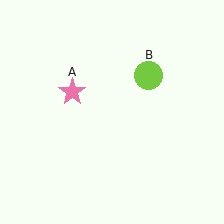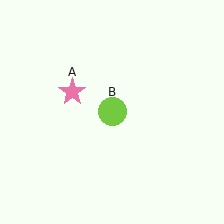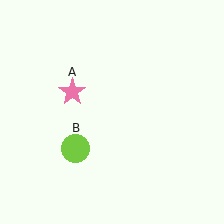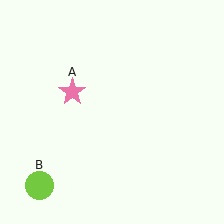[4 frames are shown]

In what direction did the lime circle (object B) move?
The lime circle (object B) moved down and to the left.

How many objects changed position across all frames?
1 object changed position: lime circle (object B).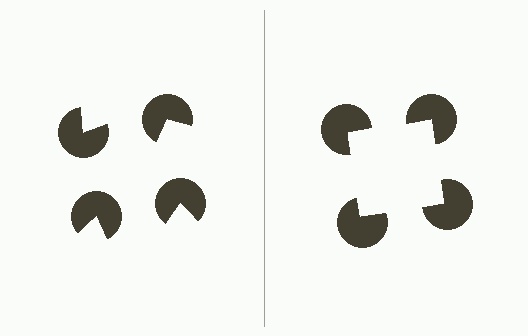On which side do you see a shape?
An illusory square appears on the right side. On the left side the wedge cuts are rotated, so no coherent shape forms.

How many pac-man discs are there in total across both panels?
8 — 4 on each side.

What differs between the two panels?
The pac-man discs are positioned identically on both sides; only the wedge orientations differ. On the right they align to a square; on the left they are misaligned.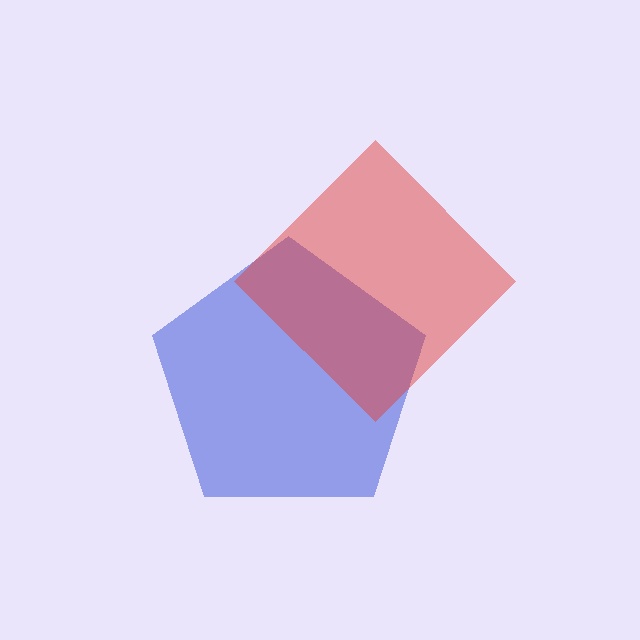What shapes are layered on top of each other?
The layered shapes are: a blue pentagon, a red diamond.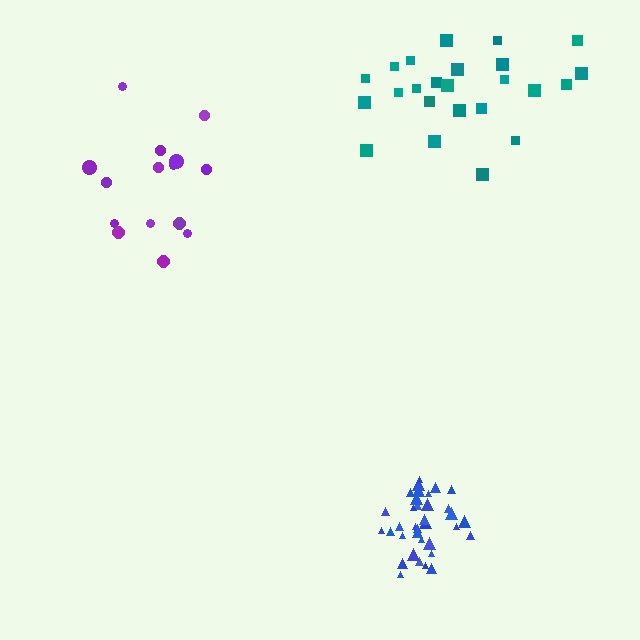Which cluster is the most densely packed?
Blue.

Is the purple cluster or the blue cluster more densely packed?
Blue.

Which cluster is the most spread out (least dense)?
Purple.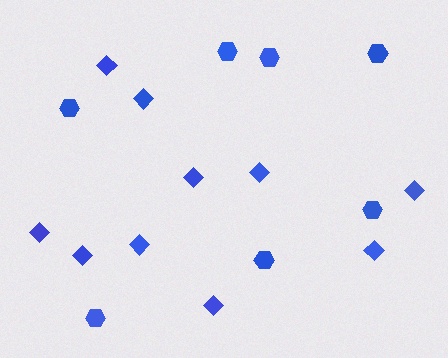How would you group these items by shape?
There are 2 groups: one group of diamonds (10) and one group of hexagons (7).